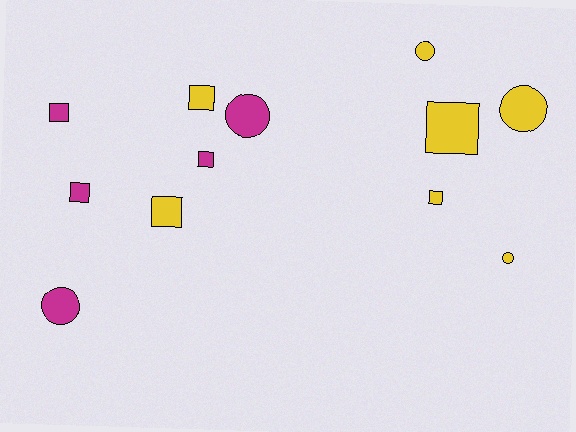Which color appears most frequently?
Yellow, with 7 objects.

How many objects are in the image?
There are 12 objects.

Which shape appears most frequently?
Square, with 7 objects.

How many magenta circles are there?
There are 2 magenta circles.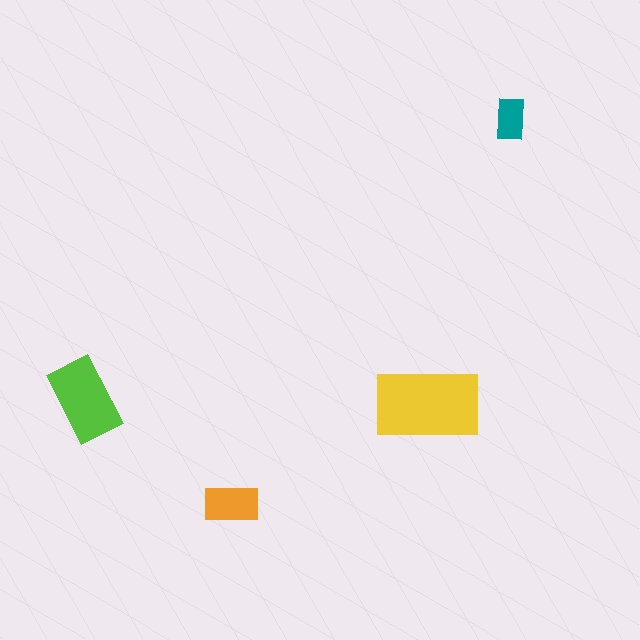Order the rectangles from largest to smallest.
the yellow one, the lime one, the orange one, the teal one.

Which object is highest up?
The teal rectangle is topmost.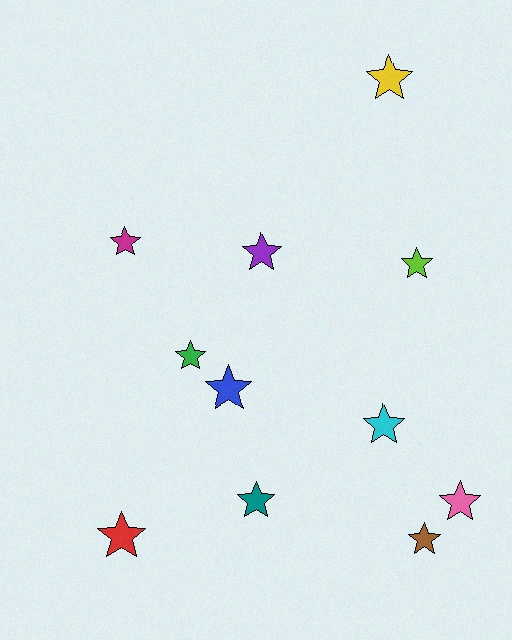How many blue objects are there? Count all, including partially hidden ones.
There is 1 blue object.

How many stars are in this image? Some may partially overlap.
There are 11 stars.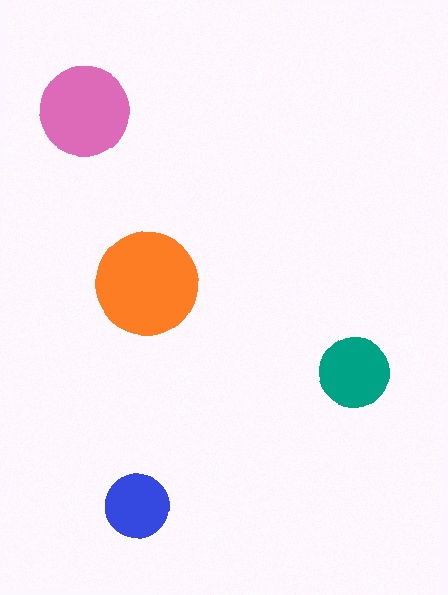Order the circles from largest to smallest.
the orange one, the pink one, the teal one, the blue one.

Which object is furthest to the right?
The teal circle is rightmost.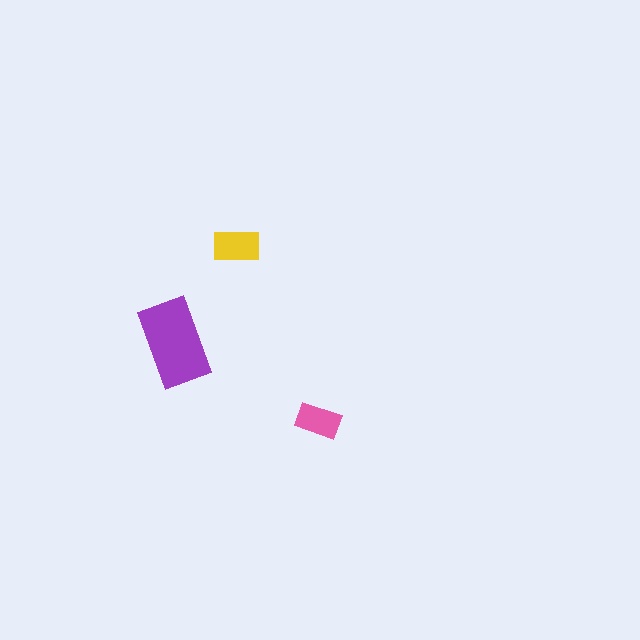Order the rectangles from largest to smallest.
the purple one, the yellow one, the pink one.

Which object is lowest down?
The pink rectangle is bottommost.